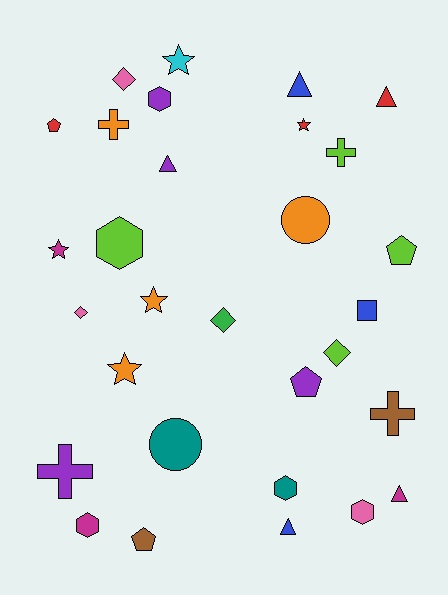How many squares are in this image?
There is 1 square.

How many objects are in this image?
There are 30 objects.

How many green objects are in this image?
There is 1 green object.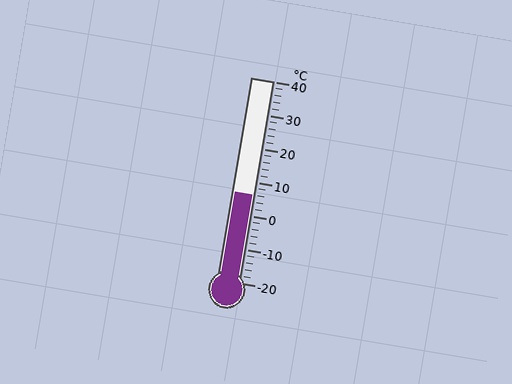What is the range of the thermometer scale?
The thermometer scale ranges from -20°C to 40°C.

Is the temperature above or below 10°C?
The temperature is below 10°C.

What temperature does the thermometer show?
The thermometer shows approximately 6°C.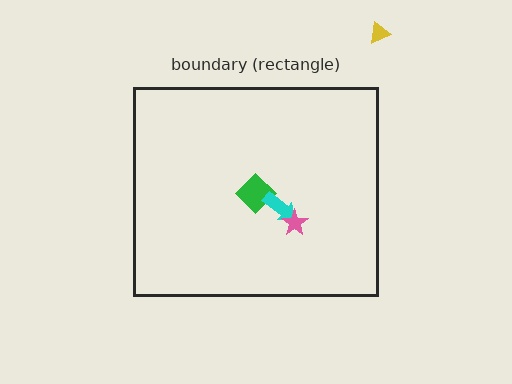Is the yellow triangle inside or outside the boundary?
Outside.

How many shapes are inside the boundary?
3 inside, 1 outside.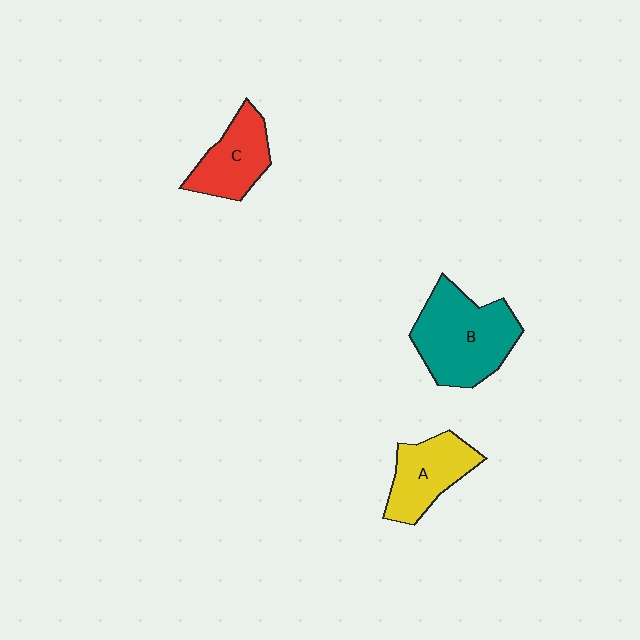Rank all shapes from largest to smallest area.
From largest to smallest: B (teal), A (yellow), C (red).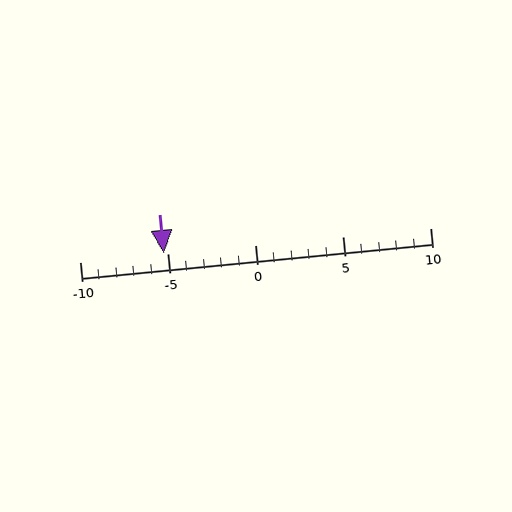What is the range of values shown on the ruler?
The ruler shows values from -10 to 10.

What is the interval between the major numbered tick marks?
The major tick marks are spaced 5 units apart.